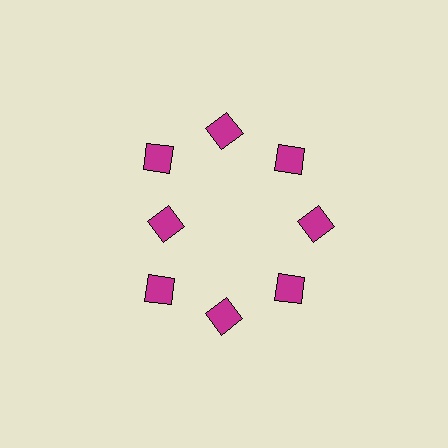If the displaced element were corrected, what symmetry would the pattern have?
It would have 8-fold rotational symmetry — the pattern would map onto itself every 45 degrees.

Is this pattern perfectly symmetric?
No. The 8 magenta diamonds are arranged in a ring, but one element near the 9 o'clock position is pulled inward toward the center, breaking the 8-fold rotational symmetry.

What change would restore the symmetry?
The symmetry would be restored by moving it outward, back onto the ring so that all 8 diamonds sit at equal angles and equal distance from the center.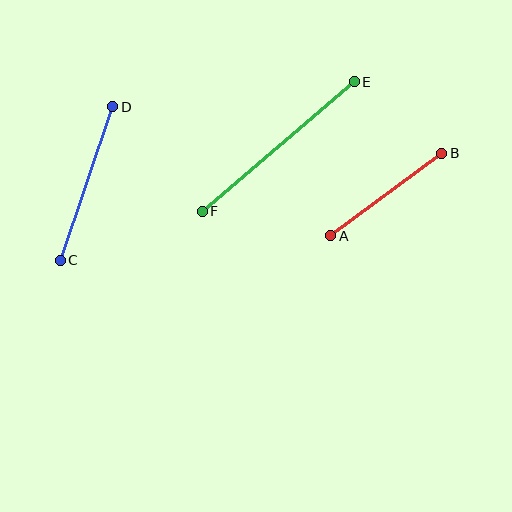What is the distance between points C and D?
The distance is approximately 162 pixels.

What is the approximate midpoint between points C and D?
The midpoint is at approximately (87, 184) pixels.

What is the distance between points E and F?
The distance is approximately 200 pixels.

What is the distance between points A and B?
The distance is approximately 138 pixels.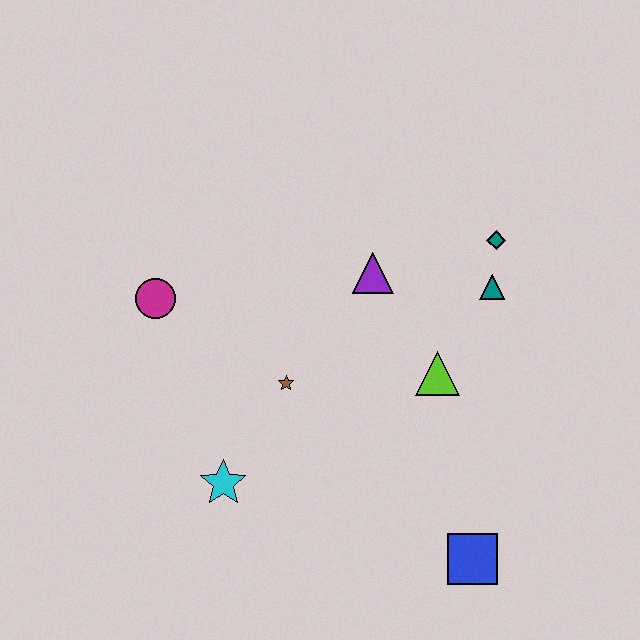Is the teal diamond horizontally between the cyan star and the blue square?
No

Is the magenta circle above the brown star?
Yes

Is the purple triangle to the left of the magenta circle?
No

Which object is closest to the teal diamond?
The teal triangle is closest to the teal diamond.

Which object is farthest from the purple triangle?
The blue square is farthest from the purple triangle.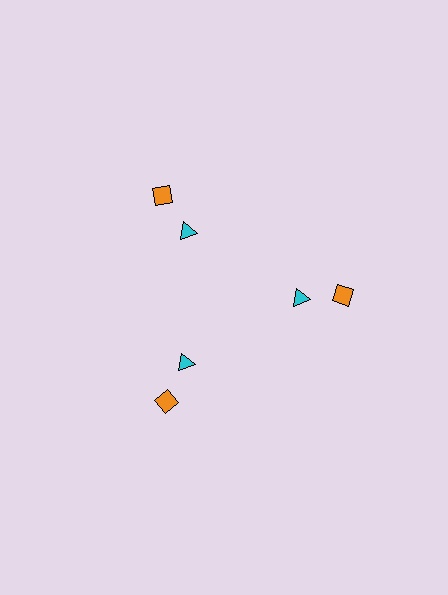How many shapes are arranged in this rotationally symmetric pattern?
There are 6 shapes, arranged in 3 groups of 2.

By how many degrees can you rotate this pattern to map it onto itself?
The pattern maps onto itself every 120 degrees of rotation.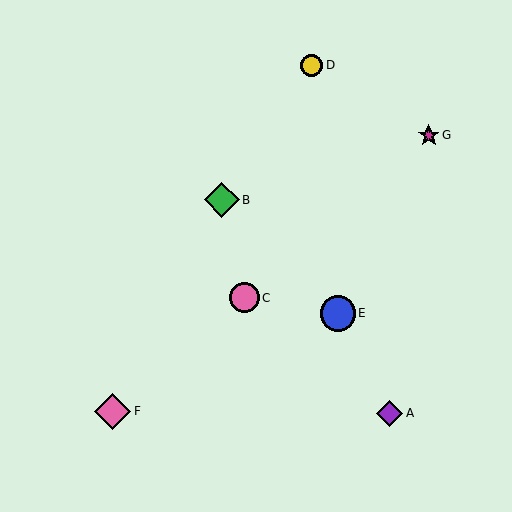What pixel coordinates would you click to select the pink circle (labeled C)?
Click at (244, 298) to select the pink circle C.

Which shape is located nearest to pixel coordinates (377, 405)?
The purple diamond (labeled A) at (389, 413) is nearest to that location.